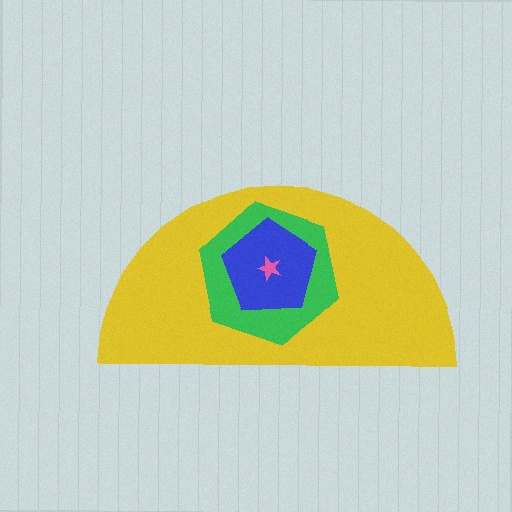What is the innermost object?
The pink star.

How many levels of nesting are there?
4.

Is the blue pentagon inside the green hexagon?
Yes.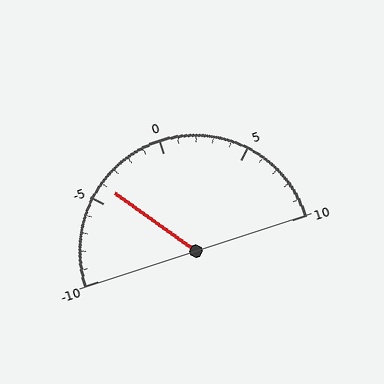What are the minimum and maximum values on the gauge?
The gauge ranges from -10 to 10.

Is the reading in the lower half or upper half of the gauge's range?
The reading is in the lower half of the range (-10 to 10).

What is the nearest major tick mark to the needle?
The nearest major tick mark is -5.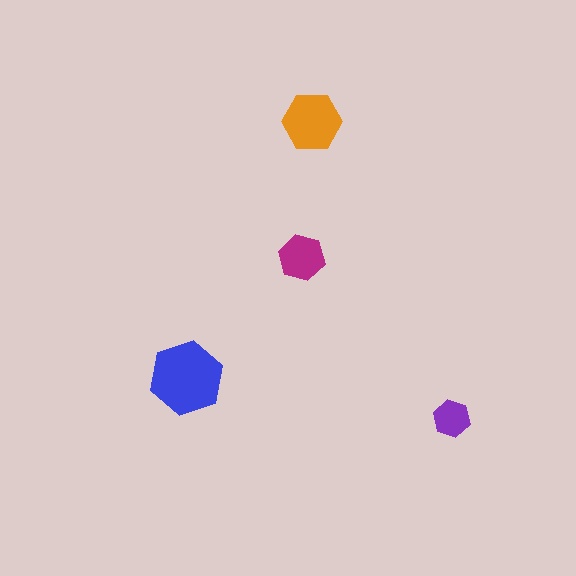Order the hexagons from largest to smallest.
the blue one, the orange one, the magenta one, the purple one.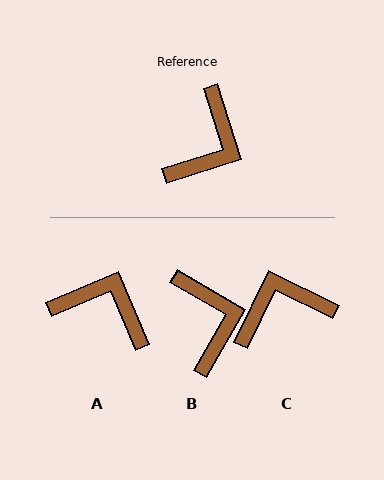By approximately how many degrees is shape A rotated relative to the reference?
Approximately 95 degrees counter-clockwise.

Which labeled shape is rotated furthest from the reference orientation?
C, about 137 degrees away.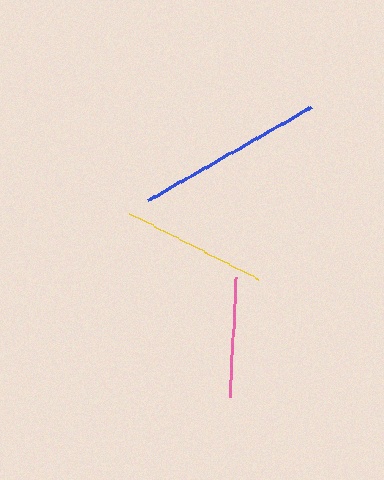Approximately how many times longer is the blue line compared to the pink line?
The blue line is approximately 1.6 times the length of the pink line.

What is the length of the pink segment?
The pink segment is approximately 119 pixels long.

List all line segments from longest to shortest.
From longest to shortest: blue, yellow, pink.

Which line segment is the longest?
The blue line is the longest at approximately 189 pixels.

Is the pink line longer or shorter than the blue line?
The blue line is longer than the pink line.